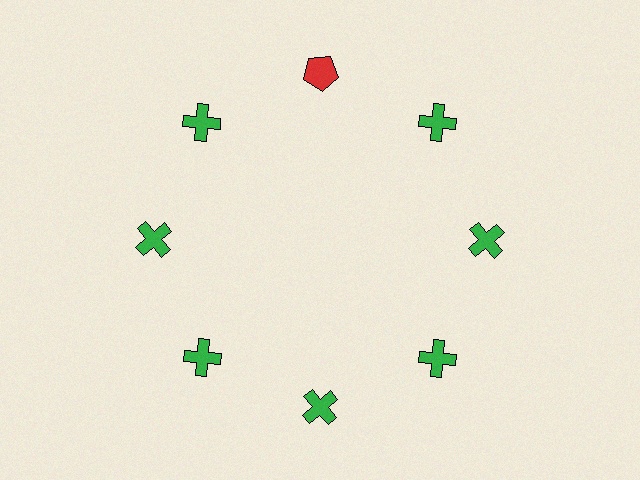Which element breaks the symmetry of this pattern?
The red pentagon at roughly the 12 o'clock position breaks the symmetry. All other shapes are green crosses.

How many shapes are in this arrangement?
There are 8 shapes arranged in a ring pattern.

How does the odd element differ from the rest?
It differs in both color (red instead of green) and shape (pentagon instead of cross).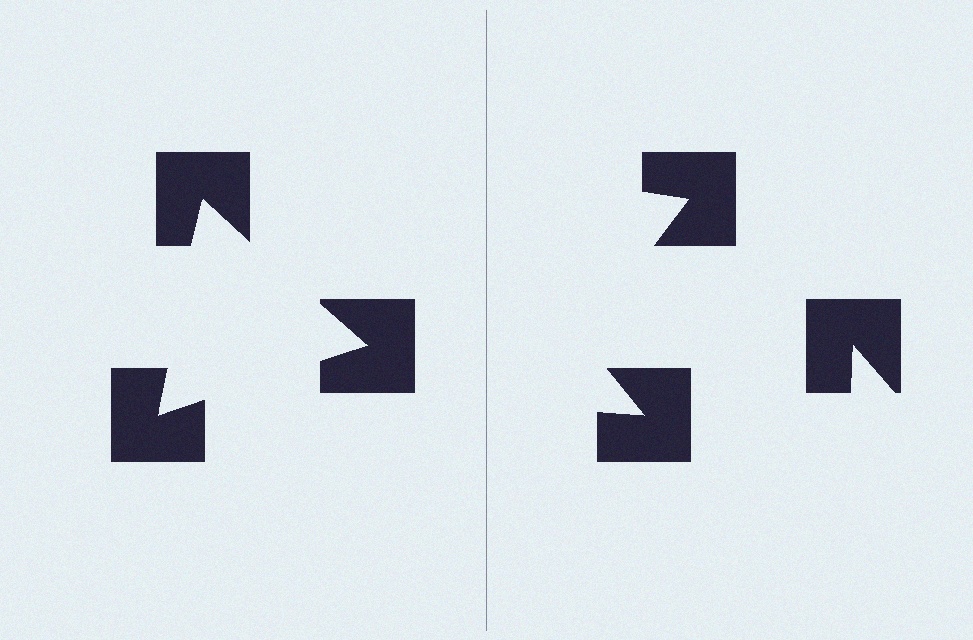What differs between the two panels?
The notched squares are positioned identically on both sides; only the wedge orientations differ. On the left they align to a triangle; on the right they are misaligned.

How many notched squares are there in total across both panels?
6 — 3 on each side.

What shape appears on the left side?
An illusory triangle.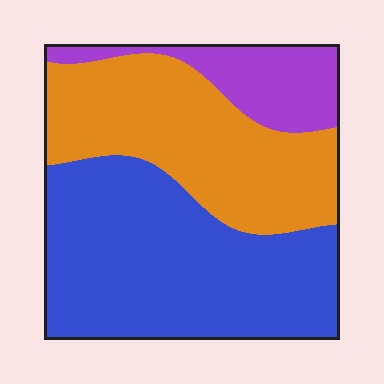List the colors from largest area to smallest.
From largest to smallest: blue, orange, purple.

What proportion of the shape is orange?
Orange covers 37% of the shape.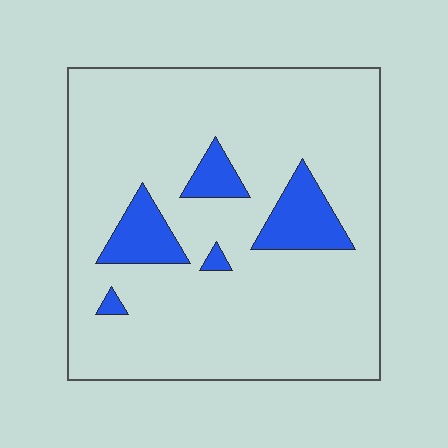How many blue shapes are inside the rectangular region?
5.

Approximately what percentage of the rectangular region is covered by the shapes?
Approximately 10%.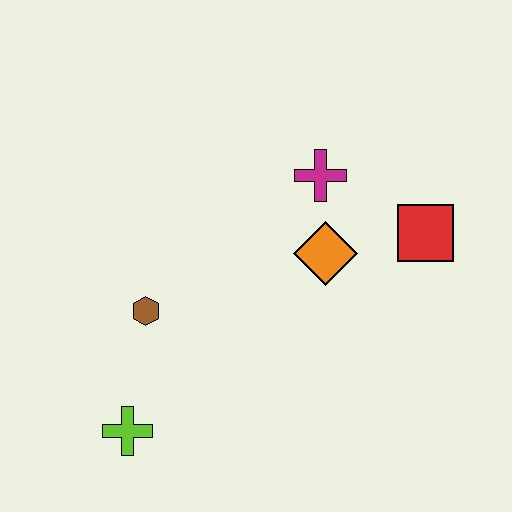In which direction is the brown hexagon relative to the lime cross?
The brown hexagon is above the lime cross.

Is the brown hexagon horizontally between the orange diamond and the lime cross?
Yes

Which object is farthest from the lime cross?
The red square is farthest from the lime cross.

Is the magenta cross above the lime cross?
Yes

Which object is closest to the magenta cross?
The orange diamond is closest to the magenta cross.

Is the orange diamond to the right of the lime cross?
Yes